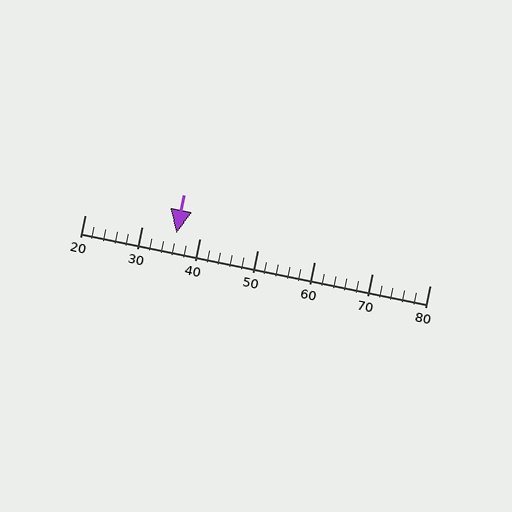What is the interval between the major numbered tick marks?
The major tick marks are spaced 10 units apart.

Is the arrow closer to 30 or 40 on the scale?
The arrow is closer to 40.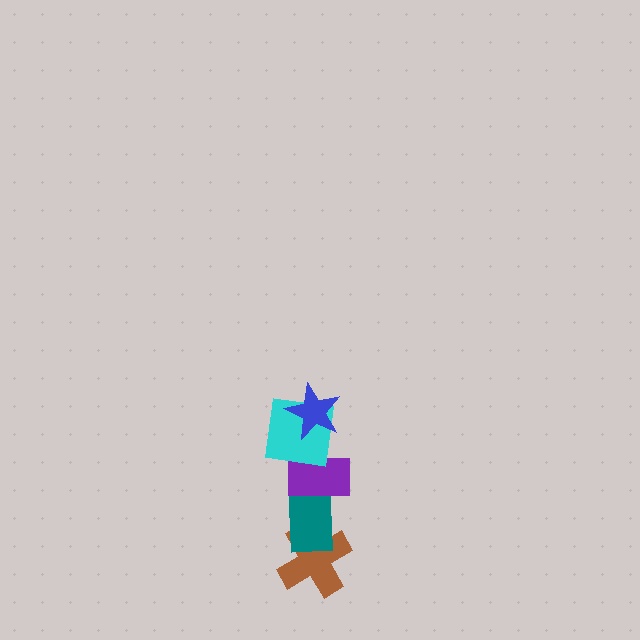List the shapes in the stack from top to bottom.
From top to bottom: the blue star, the cyan square, the purple rectangle, the teal rectangle, the brown cross.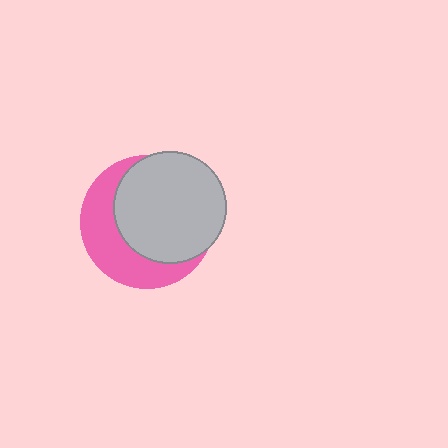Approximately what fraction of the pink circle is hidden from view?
Roughly 60% of the pink circle is hidden behind the light gray circle.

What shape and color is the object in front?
The object in front is a light gray circle.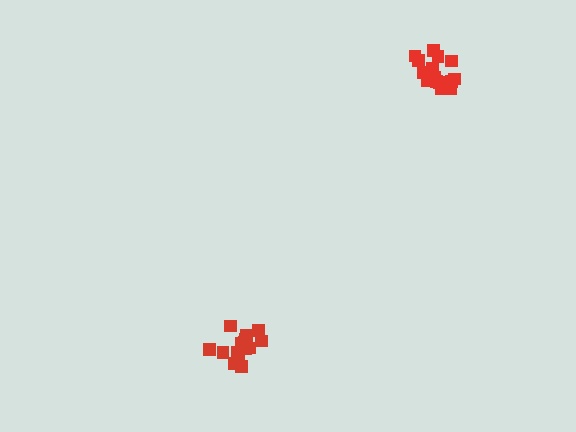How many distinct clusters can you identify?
There are 2 distinct clusters.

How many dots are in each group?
Group 1: 18 dots, Group 2: 16 dots (34 total).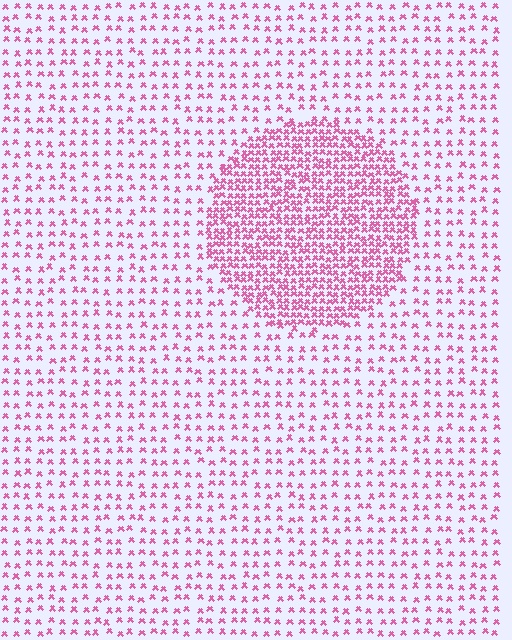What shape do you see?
I see a circle.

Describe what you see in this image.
The image contains small pink elements arranged at two different densities. A circle-shaped region is visible where the elements are more densely packed than the surrounding area.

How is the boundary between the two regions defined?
The boundary is defined by a change in element density (approximately 2.6x ratio). All elements are the same color, size, and shape.